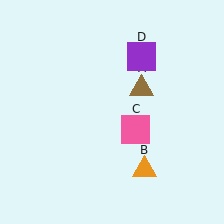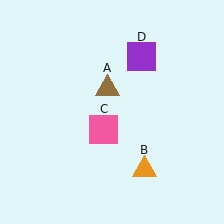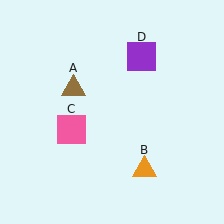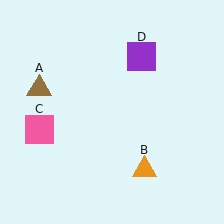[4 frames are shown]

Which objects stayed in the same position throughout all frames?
Orange triangle (object B) and purple square (object D) remained stationary.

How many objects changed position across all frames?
2 objects changed position: brown triangle (object A), pink square (object C).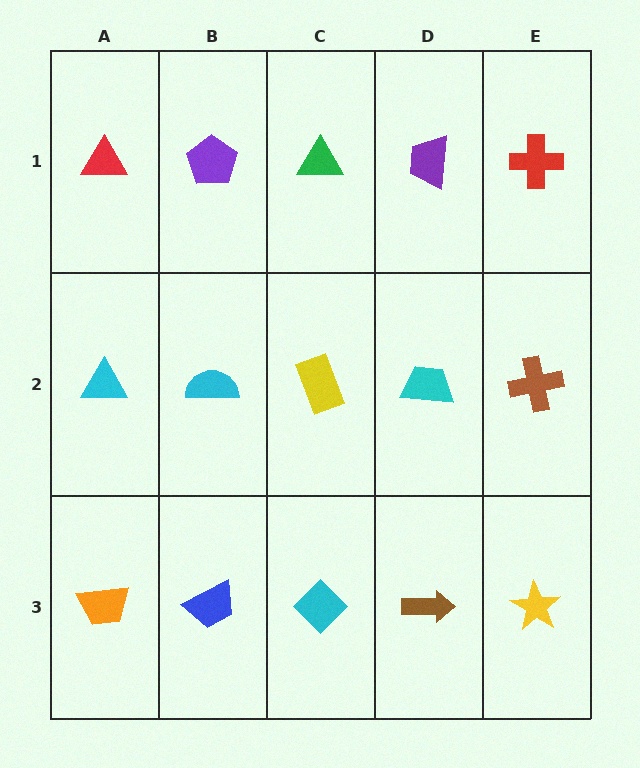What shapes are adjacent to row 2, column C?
A green triangle (row 1, column C), a cyan diamond (row 3, column C), a cyan semicircle (row 2, column B), a cyan trapezoid (row 2, column D).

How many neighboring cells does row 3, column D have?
3.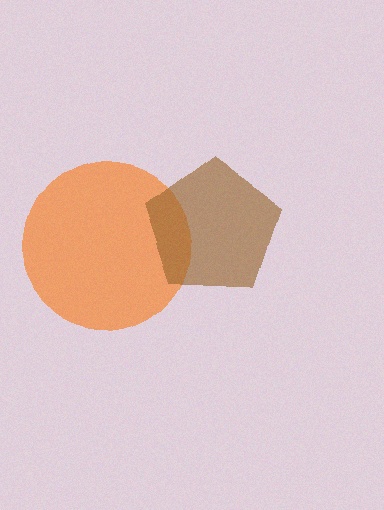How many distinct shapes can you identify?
There are 2 distinct shapes: an orange circle, a brown pentagon.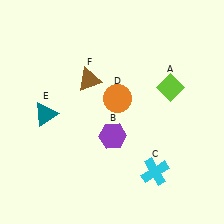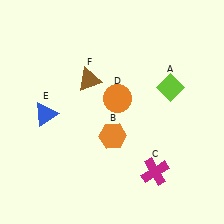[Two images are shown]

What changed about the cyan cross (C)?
In Image 1, C is cyan. In Image 2, it changed to magenta.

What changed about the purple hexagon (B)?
In Image 1, B is purple. In Image 2, it changed to orange.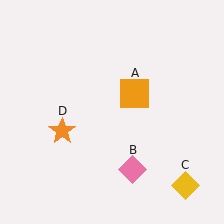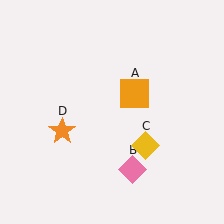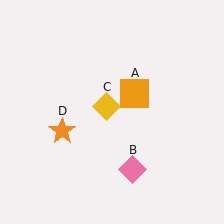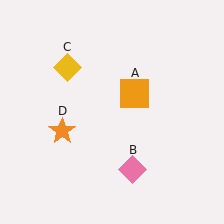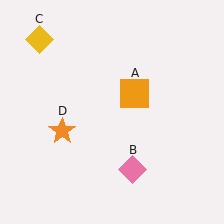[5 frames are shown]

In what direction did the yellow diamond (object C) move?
The yellow diamond (object C) moved up and to the left.